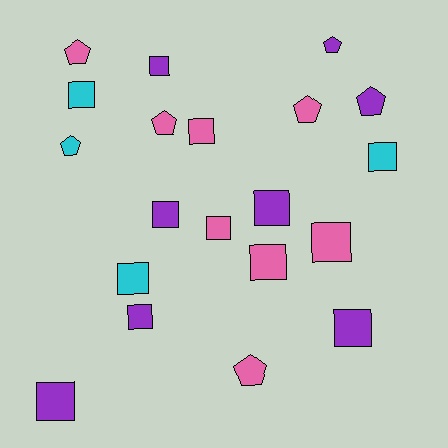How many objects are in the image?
There are 20 objects.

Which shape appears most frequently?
Square, with 13 objects.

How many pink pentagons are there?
There are 4 pink pentagons.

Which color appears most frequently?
Purple, with 8 objects.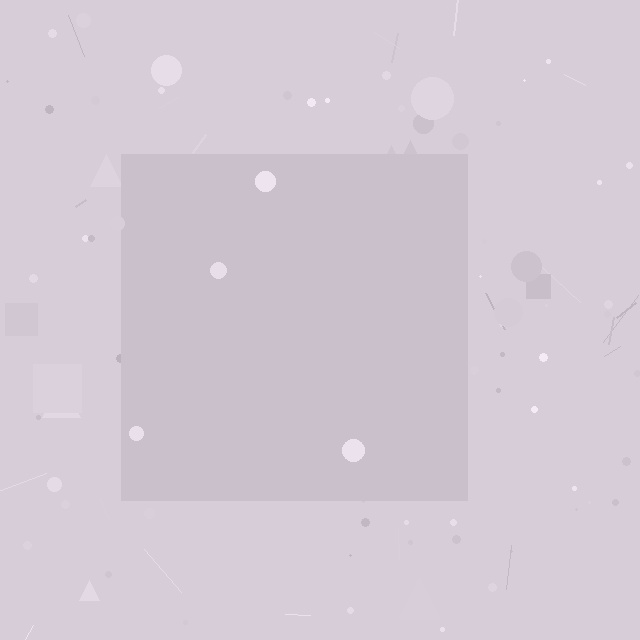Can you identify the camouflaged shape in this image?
The camouflaged shape is a square.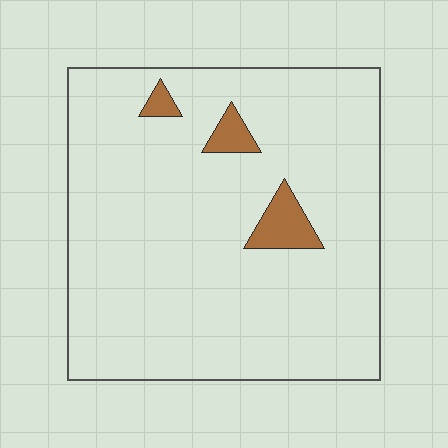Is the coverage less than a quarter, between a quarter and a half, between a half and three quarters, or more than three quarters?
Less than a quarter.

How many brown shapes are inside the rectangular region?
3.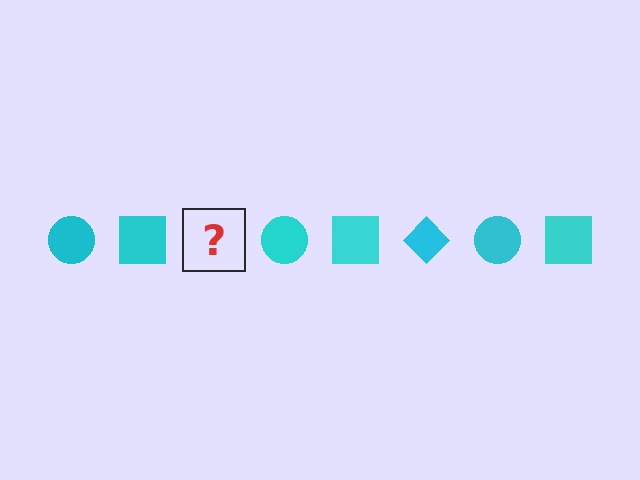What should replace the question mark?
The question mark should be replaced with a cyan diamond.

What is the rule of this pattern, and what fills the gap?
The rule is that the pattern cycles through circle, square, diamond shapes in cyan. The gap should be filled with a cyan diamond.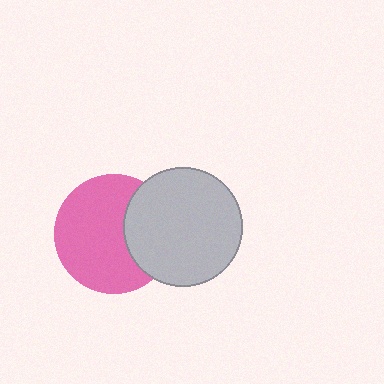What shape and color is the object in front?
The object in front is a light gray circle.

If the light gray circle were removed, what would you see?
You would see the complete pink circle.